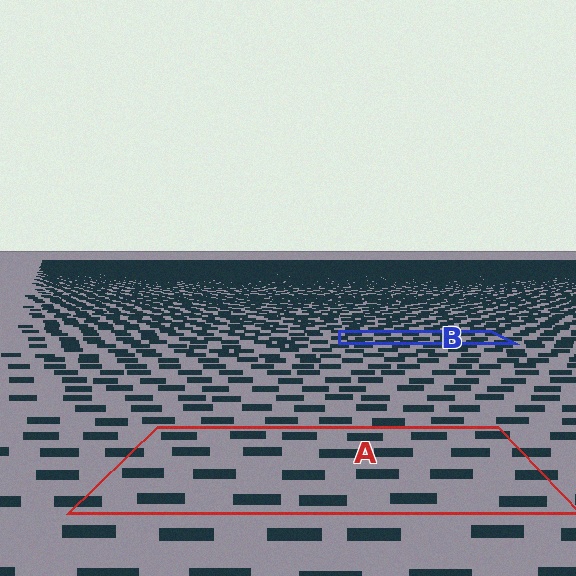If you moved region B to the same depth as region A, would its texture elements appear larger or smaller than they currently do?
They would appear larger. At a closer depth, the same texture elements are projected at a bigger on-screen size.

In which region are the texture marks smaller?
The texture marks are smaller in region B, because it is farther away.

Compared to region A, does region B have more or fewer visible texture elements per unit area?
Region B has more texture elements per unit area — they are packed more densely because it is farther away.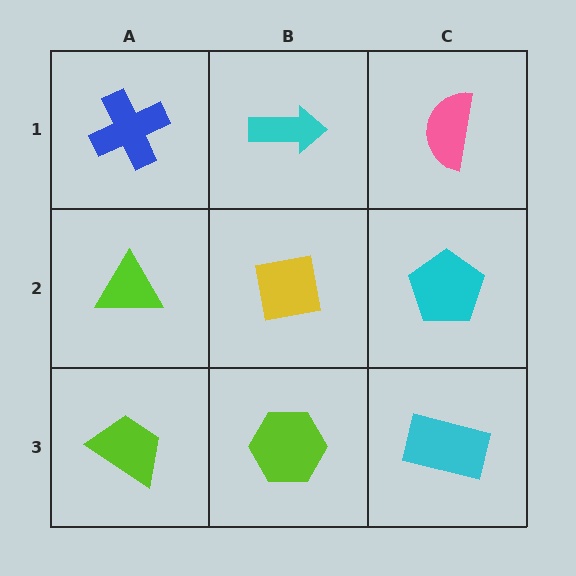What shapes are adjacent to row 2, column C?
A pink semicircle (row 1, column C), a cyan rectangle (row 3, column C), a yellow square (row 2, column B).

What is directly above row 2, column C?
A pink semicircle.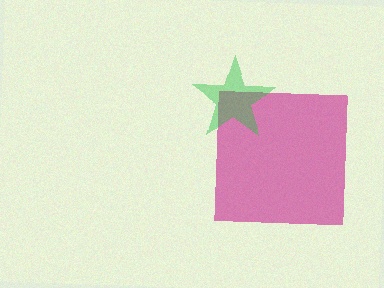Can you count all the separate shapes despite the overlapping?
Yes, there are 2 separate shapes.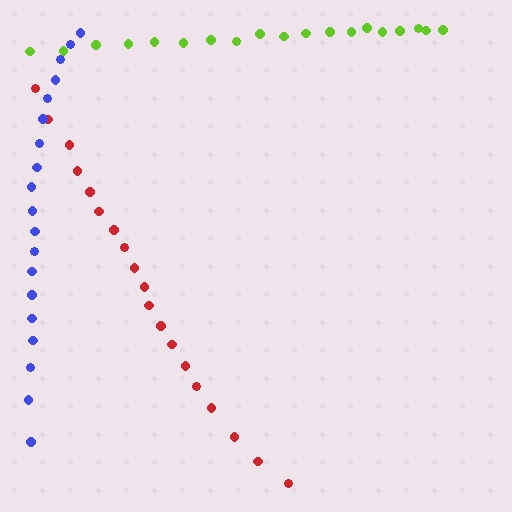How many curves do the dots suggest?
There are 3 distinct paths.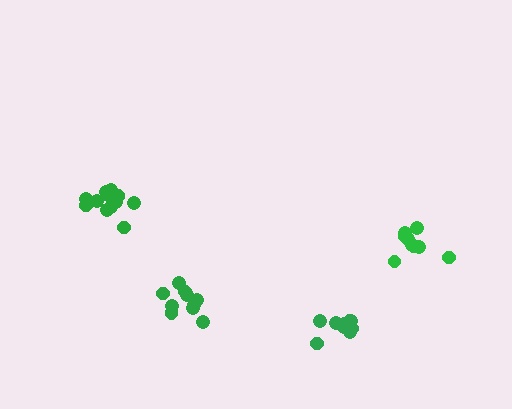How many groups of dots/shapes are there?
There are 4 groups.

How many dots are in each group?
Group 1: 9 dots, Group 2: 15 dots, Group 3: 10 dots, Group 4: 10 dots (44 total).